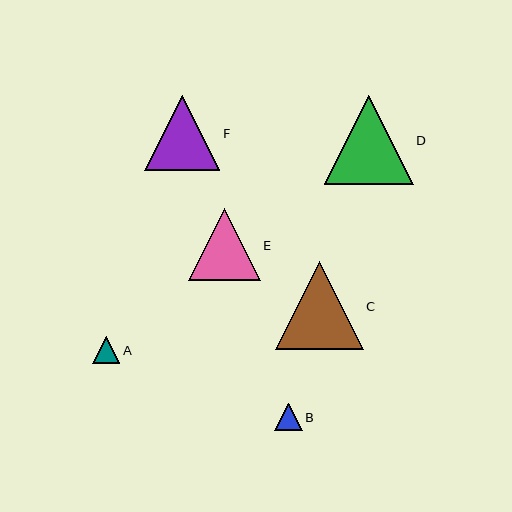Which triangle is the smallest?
Triangle A is the smallest with a size of approximately 27 pixels.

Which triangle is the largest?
Triangle D is the largest with a size of approximately 89 pixels.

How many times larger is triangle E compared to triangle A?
Triangle E is approximately 2.7 times the size of triangle A.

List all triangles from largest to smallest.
From largest to smallest: D, C, F, E, B, A.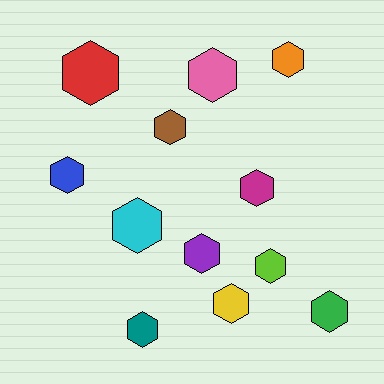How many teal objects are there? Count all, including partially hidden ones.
There is 1 teal object.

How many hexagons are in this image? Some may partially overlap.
There are 12 hexagons.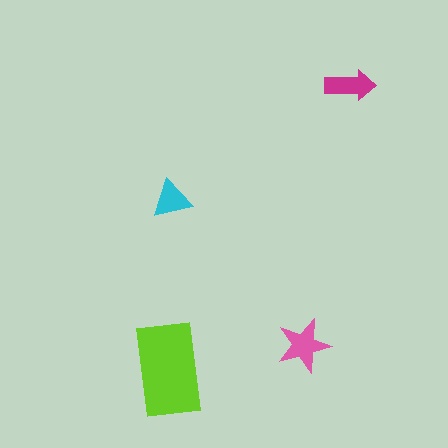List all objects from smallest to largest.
The cyan triangle, the magenta arrow, the pink star, the lime rectangle.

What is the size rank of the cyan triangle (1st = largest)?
4th.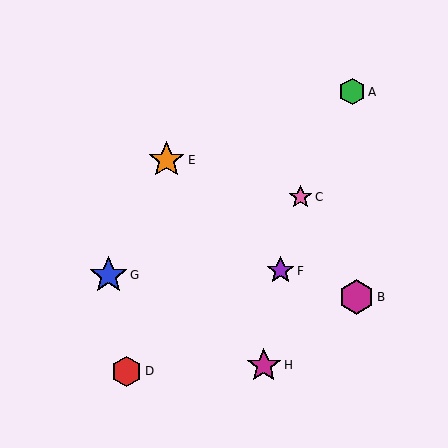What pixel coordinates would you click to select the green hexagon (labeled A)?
Click at (352, 92) to select the green hexagon A.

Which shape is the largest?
The blue star (labeled G) is the largest.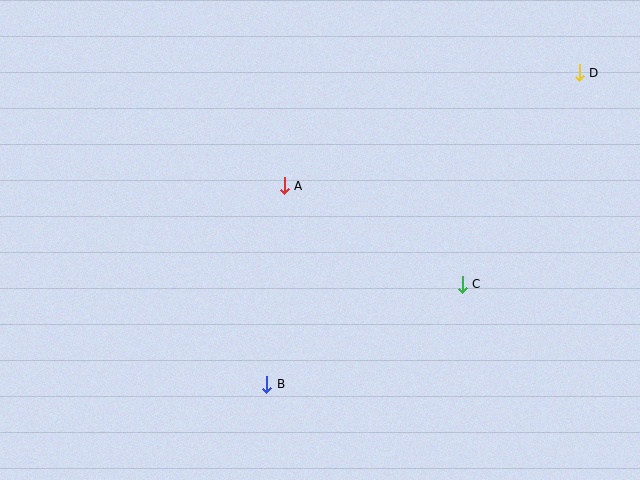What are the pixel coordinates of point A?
Point A is at (284, 186).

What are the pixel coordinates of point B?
Point B is at (267, 384).